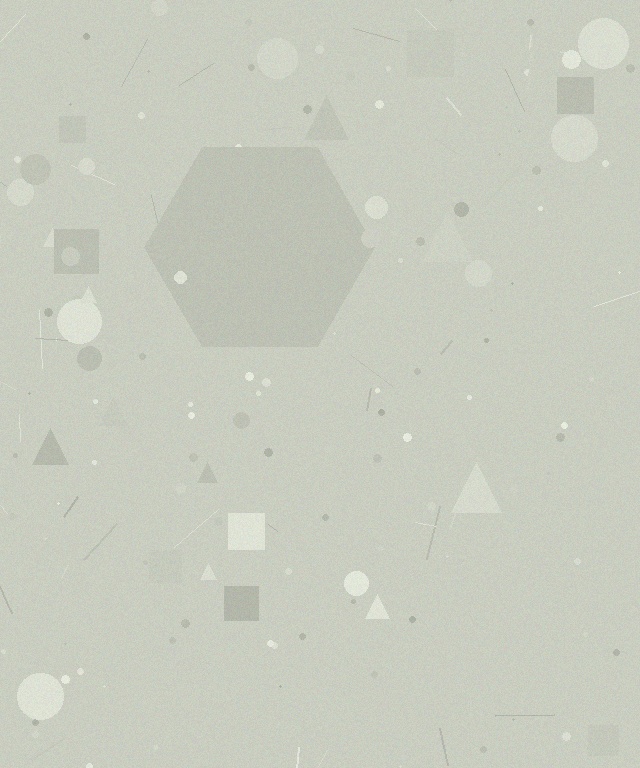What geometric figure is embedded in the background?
A hexagon is embedded in the background.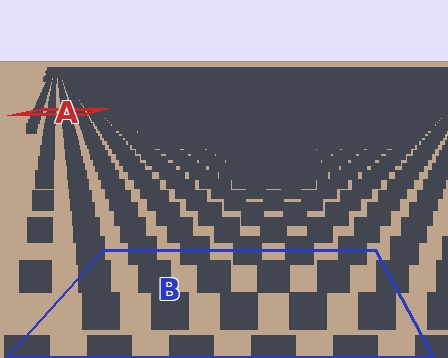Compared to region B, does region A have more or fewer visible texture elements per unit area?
Region A has more texture elements per unit area — they are packed more densely because it is farther away.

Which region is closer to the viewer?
Region B is closer. The texture elements there are larger and more spread out.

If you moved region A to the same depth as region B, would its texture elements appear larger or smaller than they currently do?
They would appear larger. At a closer depth, the same texture elements are projected at a bigger on-screen size.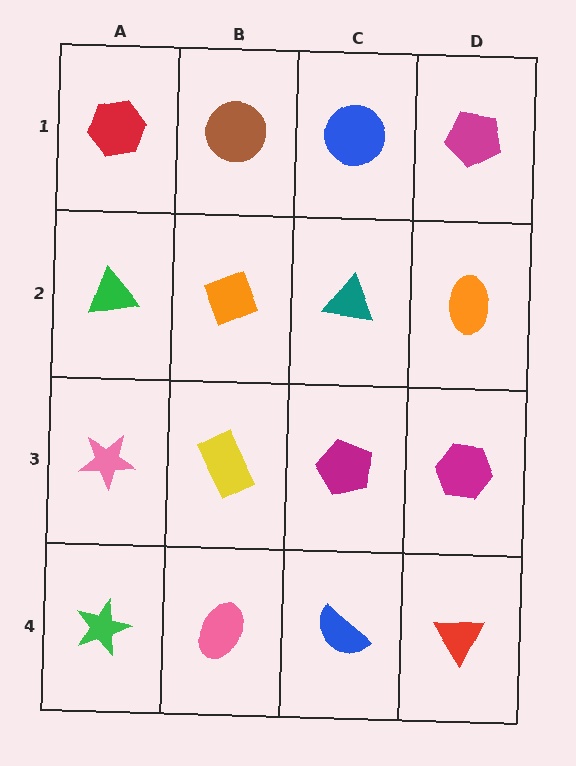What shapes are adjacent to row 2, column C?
A blue circle (row 1, column C), a magenta pentagon (row 3, column C), an orange diamond (row 2, column B), an orange ellipse (row 2, column D).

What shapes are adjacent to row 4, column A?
A pink star (row 3, column A), a pink ellipse (row 4, column B).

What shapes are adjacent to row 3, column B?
An orange diamond (row 2, column B), a pink ellipse (row 4, column B), a pink star (row 3, column A), a magenta pentagon (row 3, column C).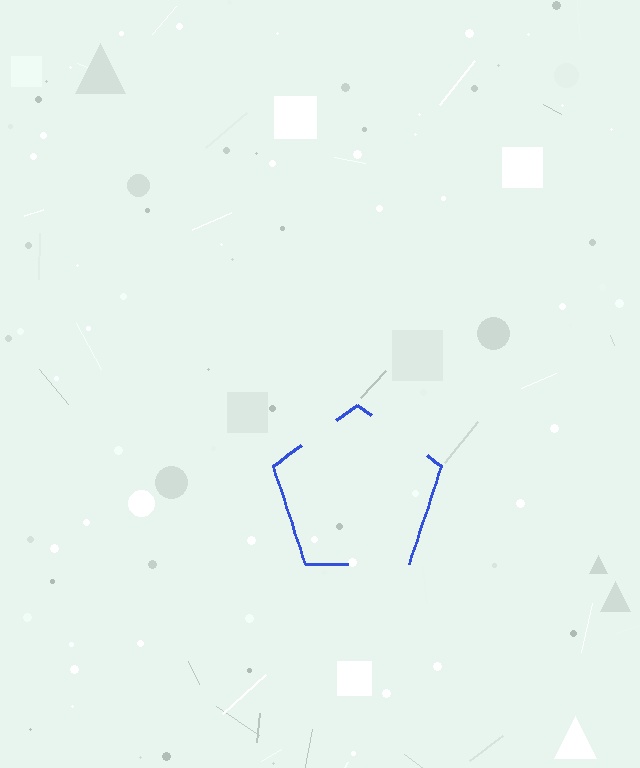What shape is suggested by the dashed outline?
The dashed outline suggests a pentagon.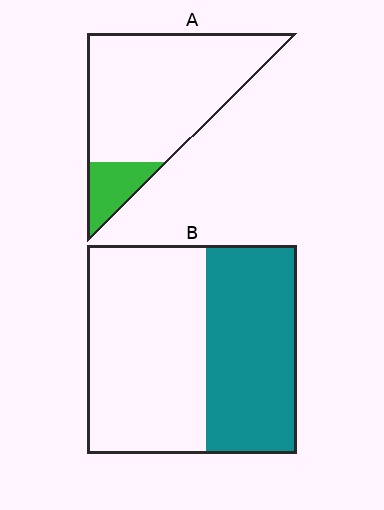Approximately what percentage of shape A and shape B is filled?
A is approximately 15% and B is approximately 45%.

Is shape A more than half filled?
No.